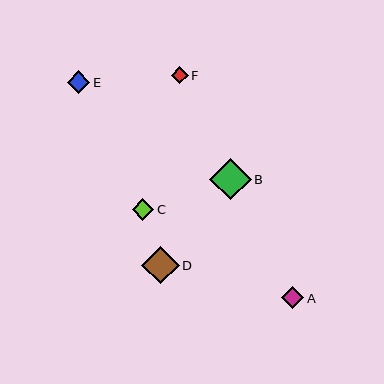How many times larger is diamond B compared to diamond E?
Diamond B is approximately 1.8 times the size of diamond E.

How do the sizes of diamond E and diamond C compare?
Diamond E and diamond C are approximately the same size.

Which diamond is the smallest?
Diamond F is the smallest with a size of approximately 17 pixels.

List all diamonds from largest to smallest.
From largest to smallest: B, D, E, A, C, F.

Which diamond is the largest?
Diamond B is the largest with a size of approximately 41 pixels.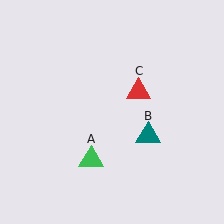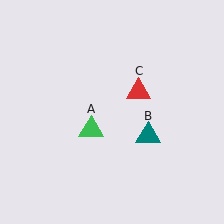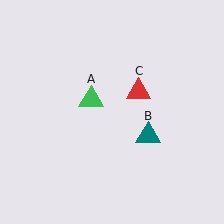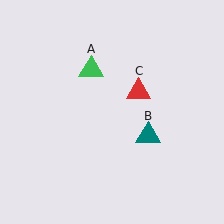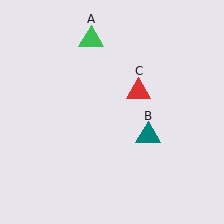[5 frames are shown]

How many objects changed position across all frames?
1 object changed position: green triangle (object A).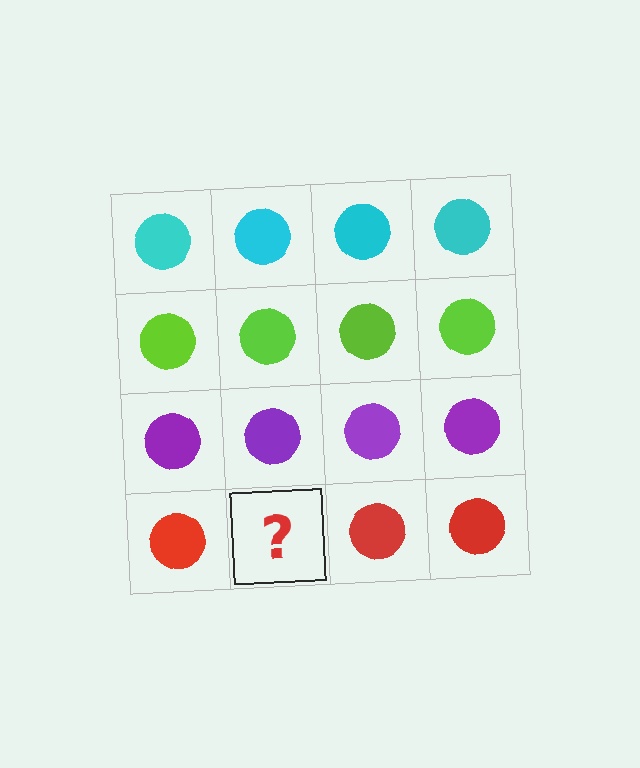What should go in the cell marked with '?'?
The missing cell should contain a red circle.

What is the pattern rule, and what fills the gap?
The rule is that each row has a consistent color. The gap should be filled with a red circle.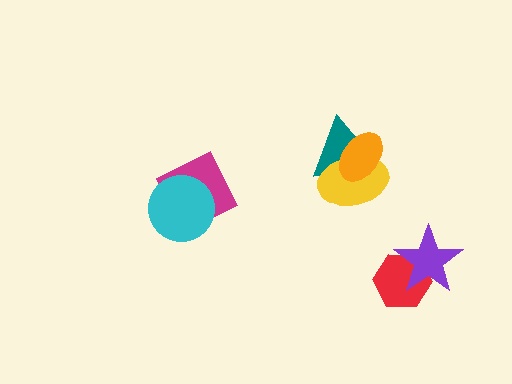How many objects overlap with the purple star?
1 object overlaps with the purple star.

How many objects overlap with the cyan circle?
1 object overlaps with the cyan circle.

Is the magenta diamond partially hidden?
Yes, it is partially covered by another shape.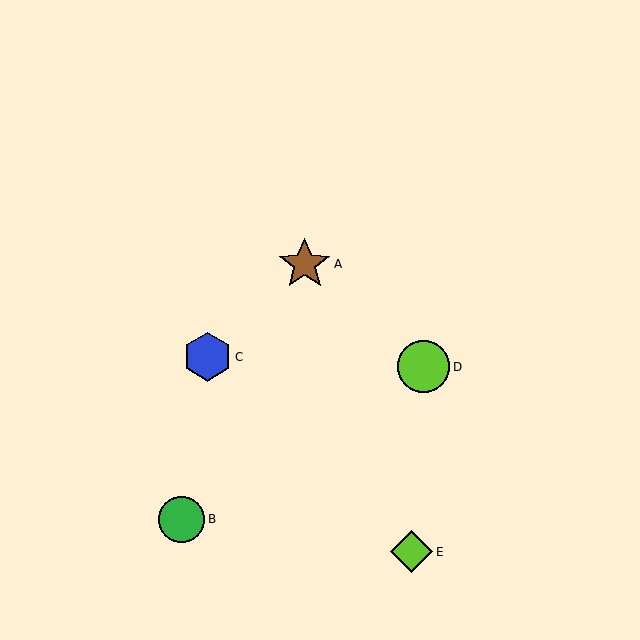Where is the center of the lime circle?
The center of the lime circle is at (424, 367).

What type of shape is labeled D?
Shape D is a lime circle.